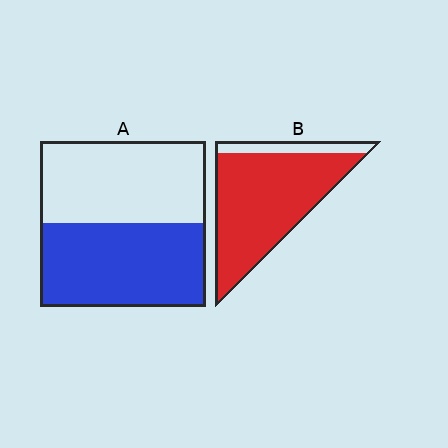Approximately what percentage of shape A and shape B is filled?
A is approximately 50% and B is approximately 85%.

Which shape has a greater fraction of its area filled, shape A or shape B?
Shape B.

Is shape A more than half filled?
Roughly half.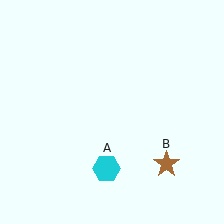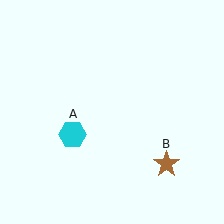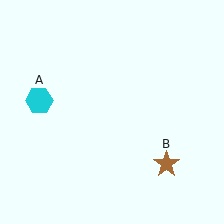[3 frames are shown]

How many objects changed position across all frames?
1 object changed position: cyan hexagon (object A).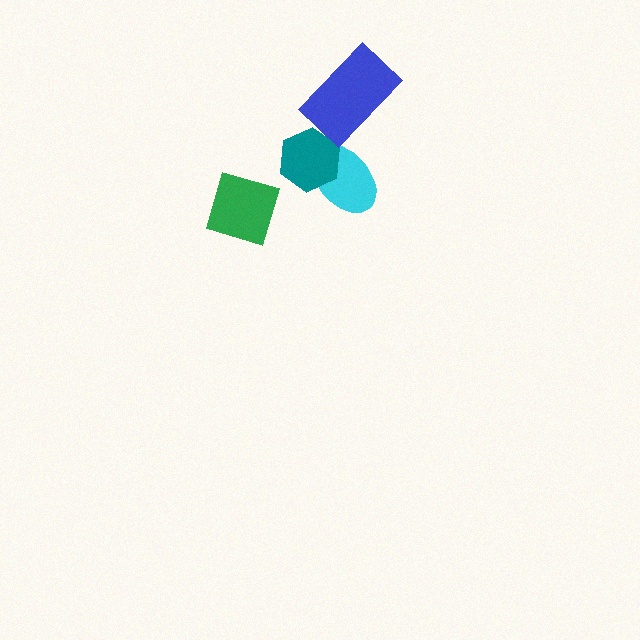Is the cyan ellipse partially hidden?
Yes, it is partially covered by another shape.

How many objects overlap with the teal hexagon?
1 object overlaps with the teal hexagon.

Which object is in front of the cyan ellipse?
The teal hexagon is in front of the cyan ellipse.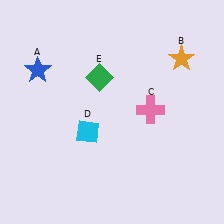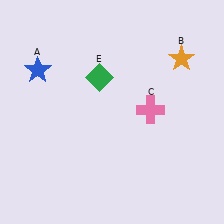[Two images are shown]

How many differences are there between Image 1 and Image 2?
There is 1 difference between the two images.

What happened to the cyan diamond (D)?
The cyan diamond (D) was removed in Image 2. It was in the bottom-left area of Image 1.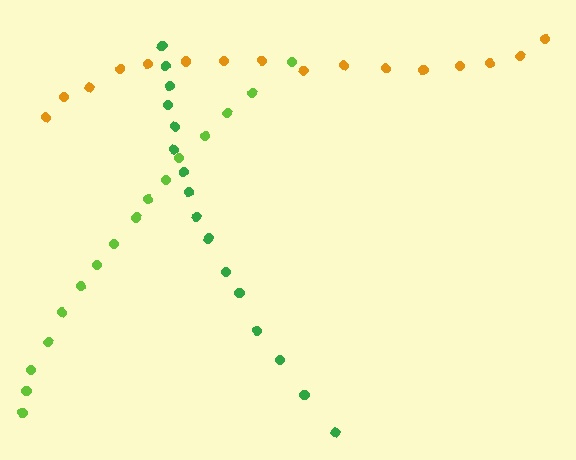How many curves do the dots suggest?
There are 3 distinct paths.